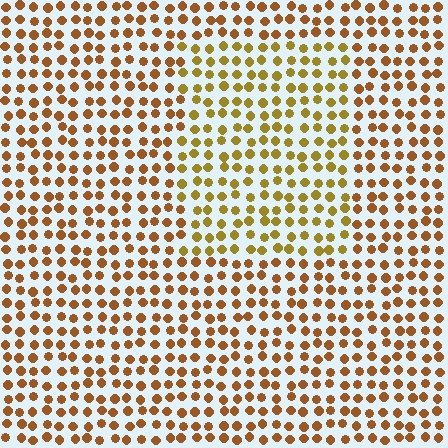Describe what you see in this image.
The image is filled with small brown elements in a uniform arrangement. A rectangle-shaped region is visible where the elements are tinted to a slightly different hue, forming a subtle color boundary.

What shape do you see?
I see a rectangle.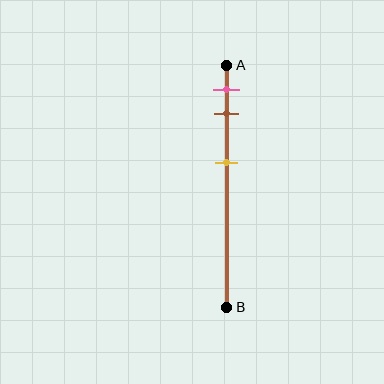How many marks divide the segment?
There are 3 marks dividing the segment.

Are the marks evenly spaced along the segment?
No, the marks are not evenly spaced.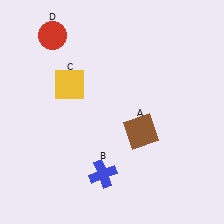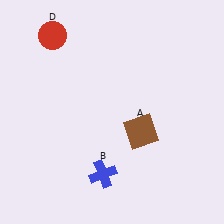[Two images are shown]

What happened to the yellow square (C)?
The yellow square (C) was removed in Image 2. It was in the top-left area of Image 1.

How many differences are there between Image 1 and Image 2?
There is 1 difference between the two images.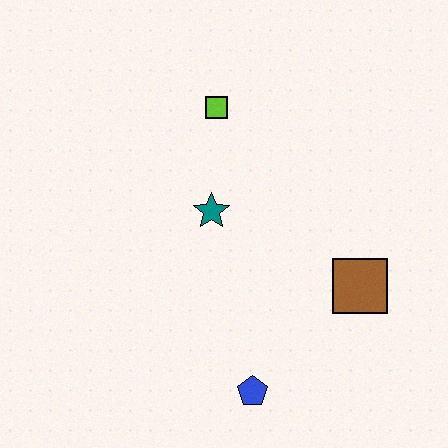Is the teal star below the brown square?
No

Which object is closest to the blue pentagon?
The brown square is closest to the blue pentagon.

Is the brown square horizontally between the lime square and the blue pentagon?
No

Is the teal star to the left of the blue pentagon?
Yes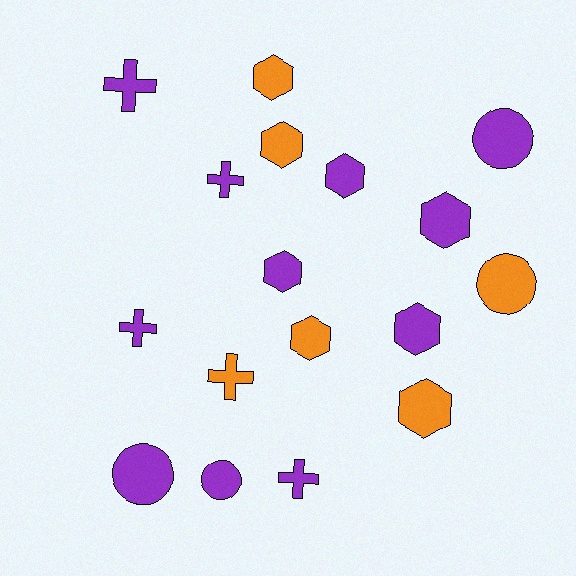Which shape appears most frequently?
Hexagon, with 8 objects.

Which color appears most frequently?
Purple, with 11 objects.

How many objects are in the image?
There are 17 objects.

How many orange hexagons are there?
There are 4 orange hexagons.